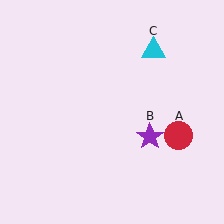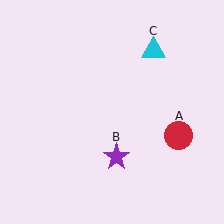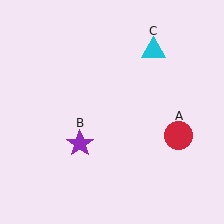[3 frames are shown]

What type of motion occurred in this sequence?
The purple star (object B) rotated clockwise around the center of the scene.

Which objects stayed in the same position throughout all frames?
Red circle (object A) and cyan triangle (object C) remained stationary.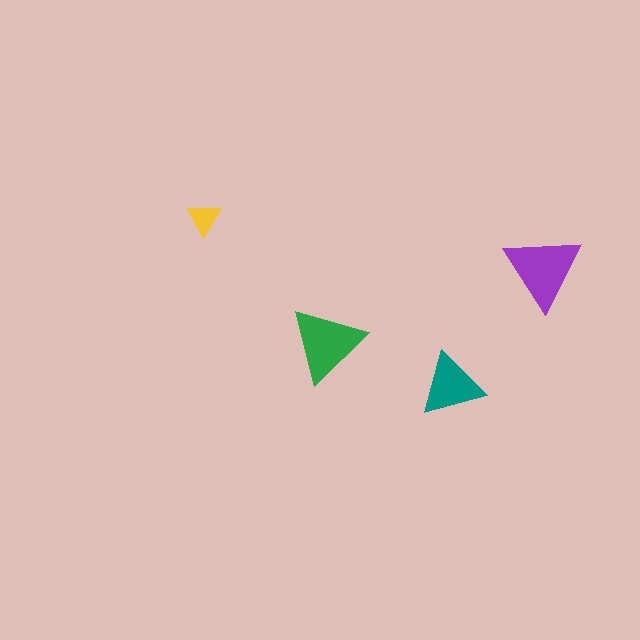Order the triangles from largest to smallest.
the purple one, the green one, the teal one, the yellow one.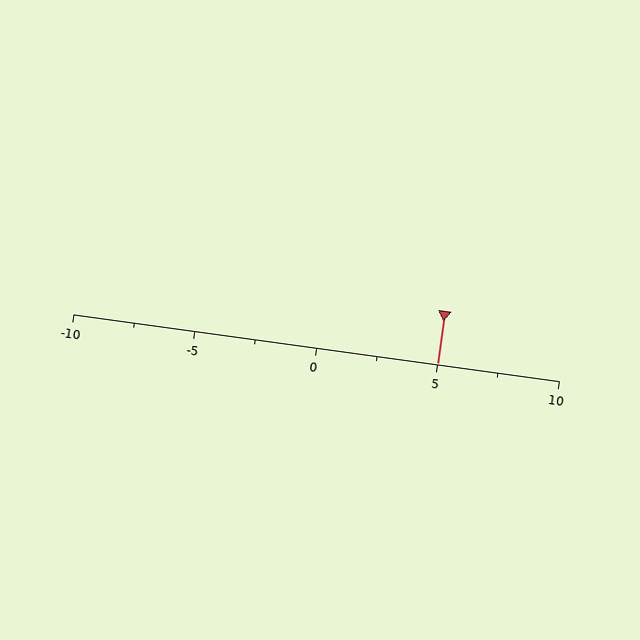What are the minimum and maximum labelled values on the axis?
The axis runs from -10 to 10.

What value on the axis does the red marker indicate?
The marker indicates approximately 5.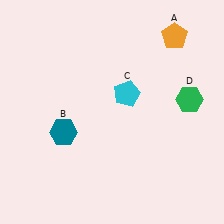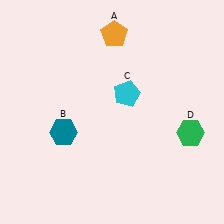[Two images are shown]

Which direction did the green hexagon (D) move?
The green hexagon (D) moved down.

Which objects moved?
The objects that moved are: the orange pentagon (A), the green hexagon (D).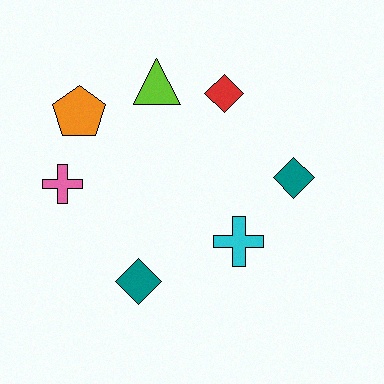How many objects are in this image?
There are 7 objects.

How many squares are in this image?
There are no squares.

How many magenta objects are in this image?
There are no magenta objects.